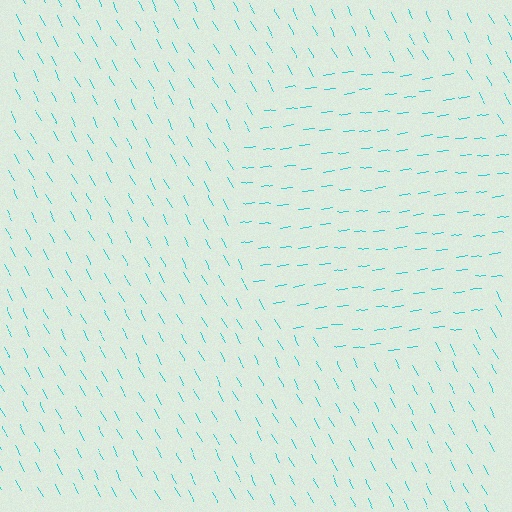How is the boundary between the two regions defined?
The boundary is defined purely by a change in line orientation (approximately 67 degrees difference). All lines are the same color and thickness.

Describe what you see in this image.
The image is filled with small cyan line segments. A circle region in the image has lines oriented differently from the surrounding lines, creating a visible texture boundary.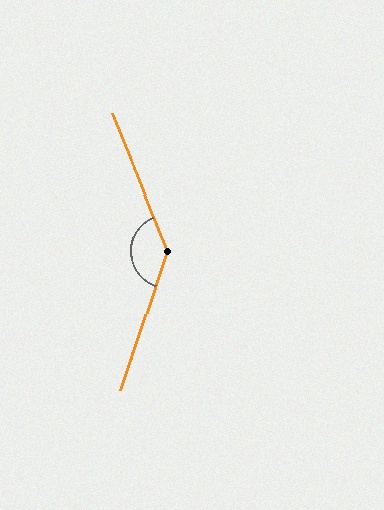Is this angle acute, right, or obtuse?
It is obtuse.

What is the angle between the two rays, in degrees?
Approximately 140 degrees.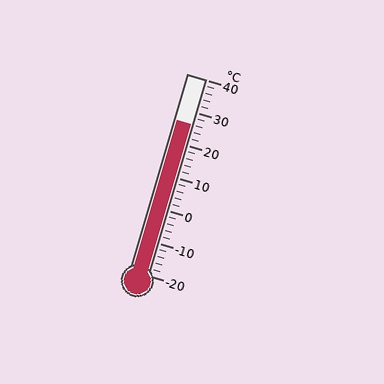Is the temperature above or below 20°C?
The temperature is above 20°C.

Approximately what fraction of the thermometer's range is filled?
The thermometer is filled to approximately 75% of its range.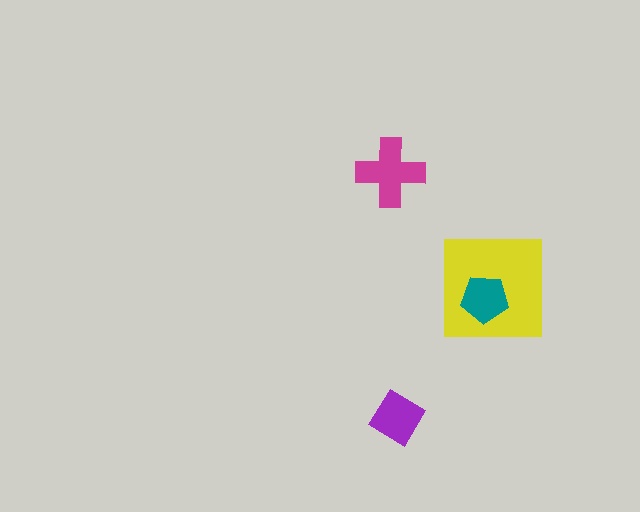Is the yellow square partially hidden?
Yes, it is partially covered by another shape.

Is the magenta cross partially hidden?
No, no other shape covers it.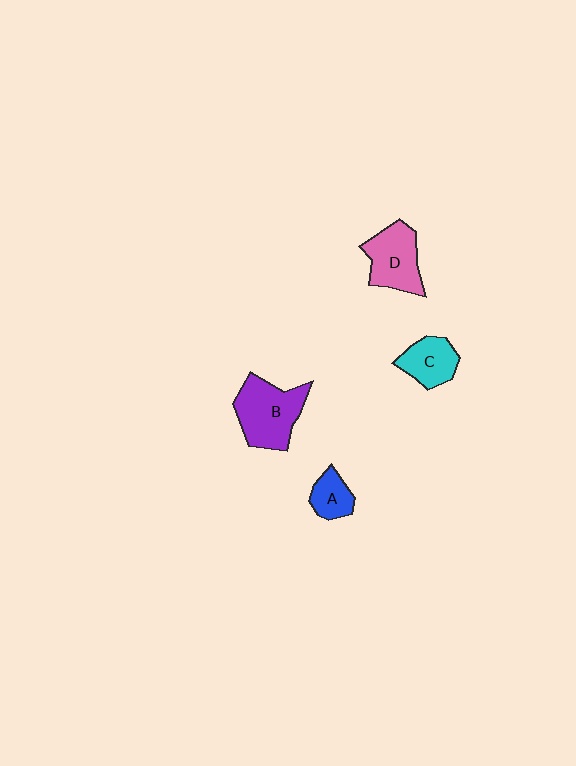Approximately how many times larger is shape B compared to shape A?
Approximately 2.3 times.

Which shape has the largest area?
Shape B (purple).